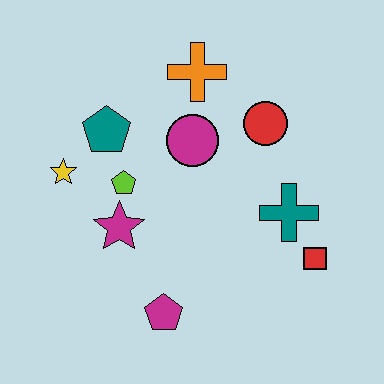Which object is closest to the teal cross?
The red square is closest to the teal cross.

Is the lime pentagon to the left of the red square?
Yes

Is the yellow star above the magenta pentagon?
Yes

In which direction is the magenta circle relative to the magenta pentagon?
The magenta circle is above the magenta pentagon.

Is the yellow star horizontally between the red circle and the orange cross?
No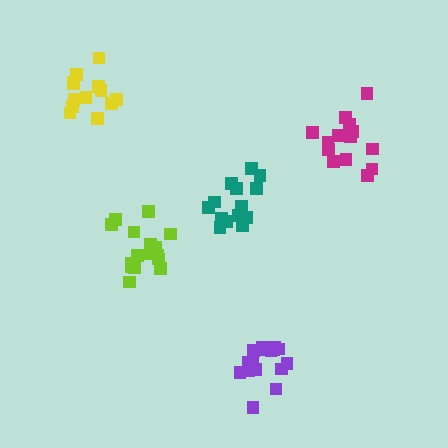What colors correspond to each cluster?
The clusters are colored: yellow, purple, lime, teal, magenta.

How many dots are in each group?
Group 1: 13 dots, Group 2: 16 dots, Group 3: 16 dots, Group 4: 15 dots, Group 5: 14 dots (74 total).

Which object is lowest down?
The purple cluster is bottommost.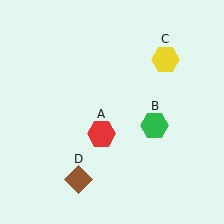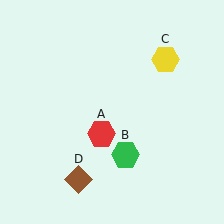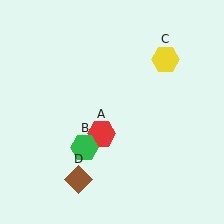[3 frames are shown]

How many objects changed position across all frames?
1 object changed position: green hexagon (object B).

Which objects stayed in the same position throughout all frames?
Red hexagon (object A) and yellow hexagon (object C) and brown diamond (object D) remained stationary.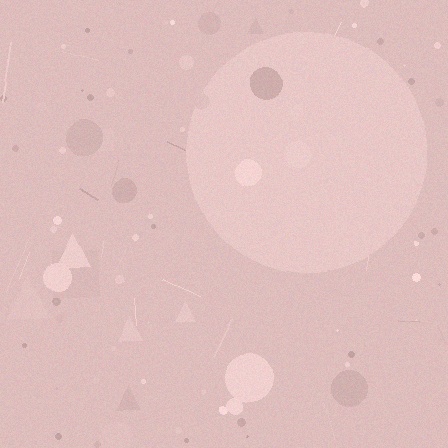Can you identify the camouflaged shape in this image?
The camouflaged shape is a circle.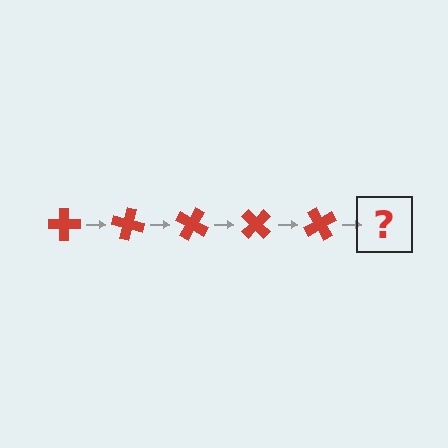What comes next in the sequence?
The next element should be a red cross rotated 75 degrees.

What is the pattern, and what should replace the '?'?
The pattern is that the cross rotates 15 degrees each step. The '?' should be a red cross rotated 75 degrees.